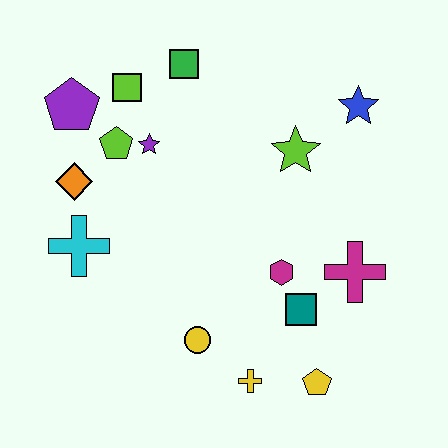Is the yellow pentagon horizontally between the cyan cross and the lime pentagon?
No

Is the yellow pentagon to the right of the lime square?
Yes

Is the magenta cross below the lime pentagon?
Yes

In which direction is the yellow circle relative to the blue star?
The yellow circle is below the blue star.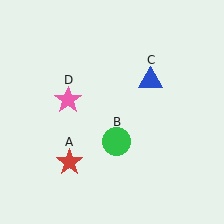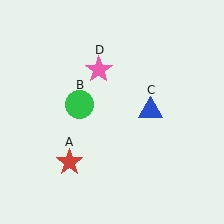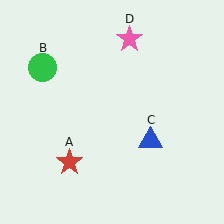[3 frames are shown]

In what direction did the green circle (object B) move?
The green circle (object B) moved up and to the left.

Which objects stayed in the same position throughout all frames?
Red star (object A) remained stationary.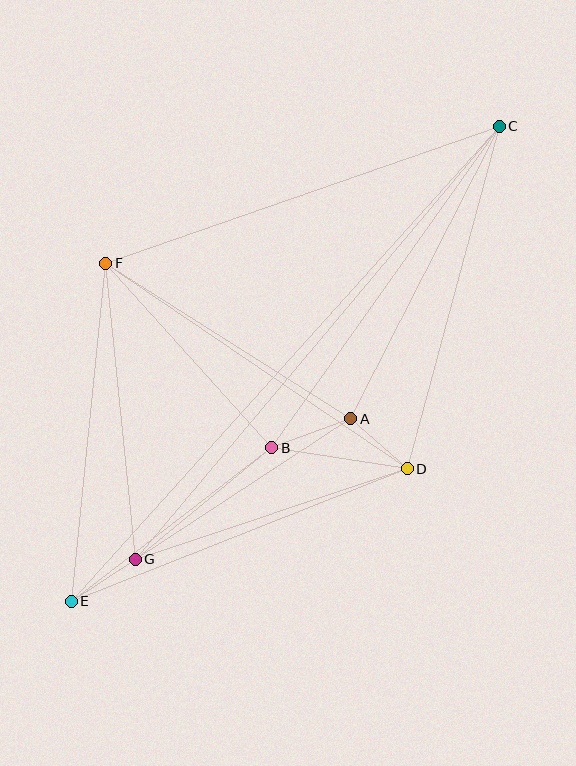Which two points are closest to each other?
Points A and D are closest to each other.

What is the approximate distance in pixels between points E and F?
The distance between E and F is approximately 340 pixels.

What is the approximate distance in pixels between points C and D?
The distance between C and D is approximately 355 pixels.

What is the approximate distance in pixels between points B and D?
The distance between B and D is approximately 137 pixels.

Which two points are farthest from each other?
Points C and E are farthest from each other.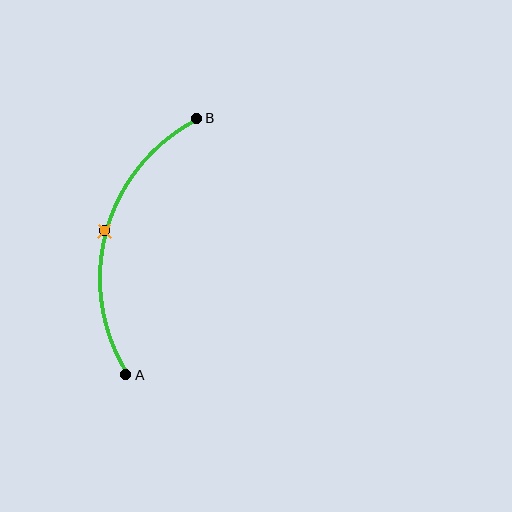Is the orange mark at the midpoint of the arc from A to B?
Yes. The orange mark lies on the arc at equal arc-length from both A and B — it is the arc midpoint.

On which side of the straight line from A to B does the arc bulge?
The arc bulges to the left of the straight line connecting A and B.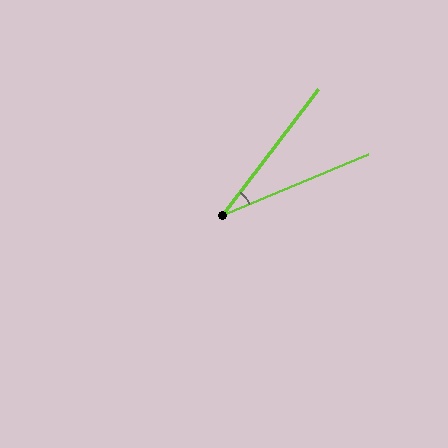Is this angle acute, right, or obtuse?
It is acute.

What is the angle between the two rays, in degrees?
Approximately 30 degrees.